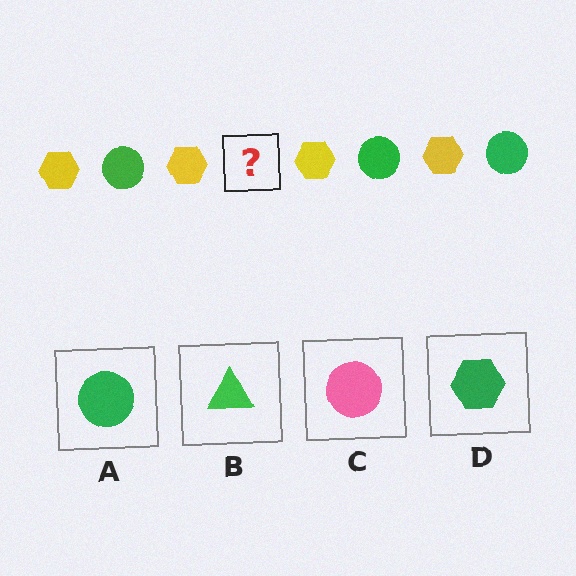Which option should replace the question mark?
Option A.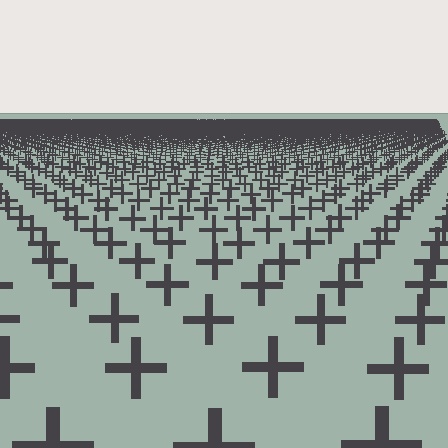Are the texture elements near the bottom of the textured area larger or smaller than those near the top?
Larger. Near the bottom, elements are closer to the viewer and appear at a bigger on-screen size.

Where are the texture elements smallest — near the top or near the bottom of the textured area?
Near the top.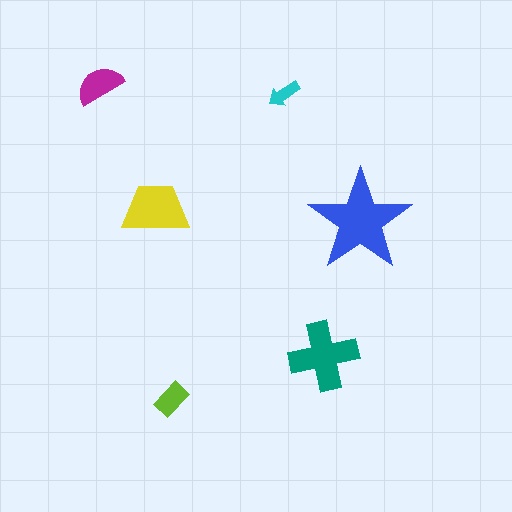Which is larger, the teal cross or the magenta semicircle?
The teal cross.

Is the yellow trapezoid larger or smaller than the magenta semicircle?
Larger.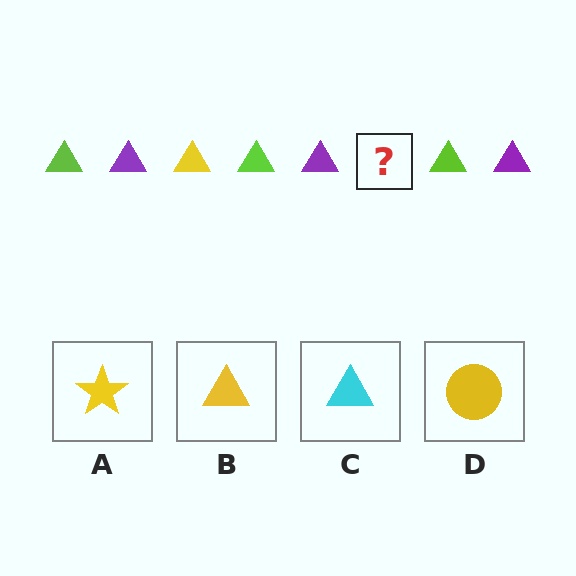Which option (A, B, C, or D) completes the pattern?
B.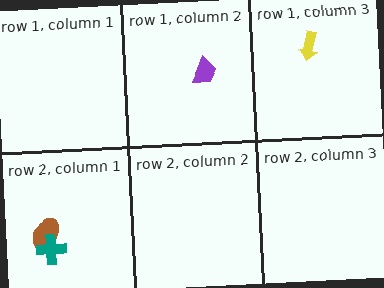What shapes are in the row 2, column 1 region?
The brown ellipse, the teal cross.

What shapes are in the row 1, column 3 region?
The yellow arrow.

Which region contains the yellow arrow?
The row 1, column 3 region.